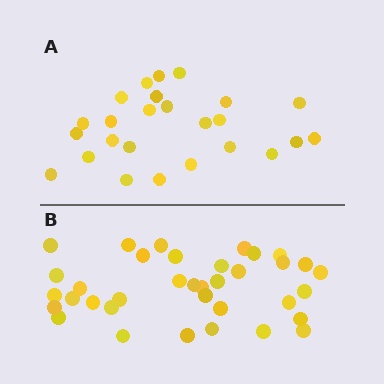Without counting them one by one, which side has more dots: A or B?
Region B (the bottom region) has more dots.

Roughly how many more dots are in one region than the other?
Region B has roughly 12 or so more dots than region A.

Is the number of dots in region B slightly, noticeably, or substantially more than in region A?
Region B has noticeably more, but not dramatically so. The ratio is roughly 1.4 to 1.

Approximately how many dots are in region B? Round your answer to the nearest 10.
About 40 dots. (The exact count is 36, which rounds to 40.)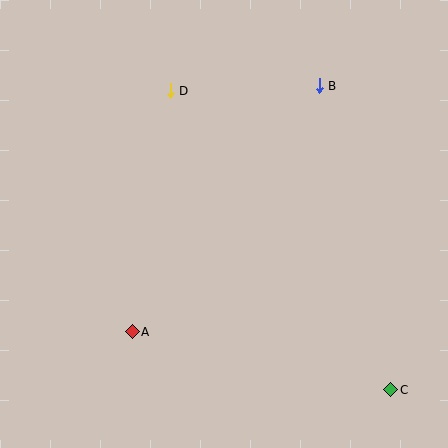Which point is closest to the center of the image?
Point A at (132, 332) is closest to the center.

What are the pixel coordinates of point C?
Point C is at (391, 390).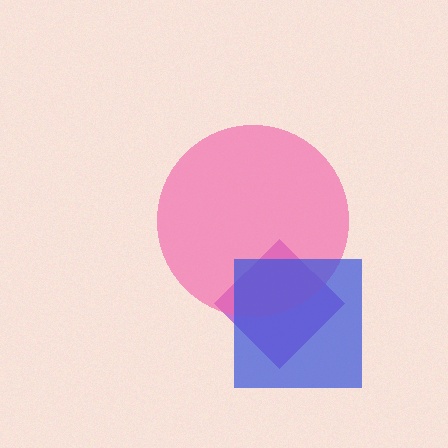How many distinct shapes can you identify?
There are 3 distinct shapes: a purple diamond, a pink circle, a blue square.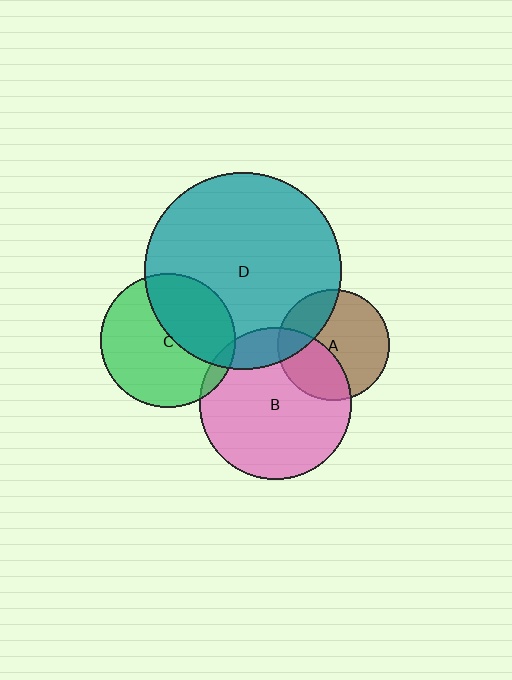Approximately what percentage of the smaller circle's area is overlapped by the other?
Approximately 25%.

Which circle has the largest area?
Circle D (teal).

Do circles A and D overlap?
Yes.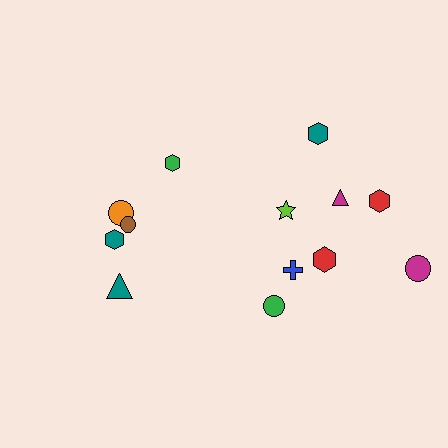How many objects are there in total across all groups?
There are 13 objects.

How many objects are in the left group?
There are 5 objects.